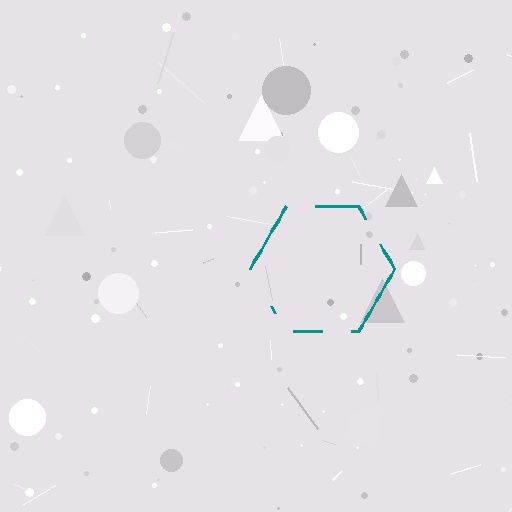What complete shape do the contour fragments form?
The contour fragments form a hexagon.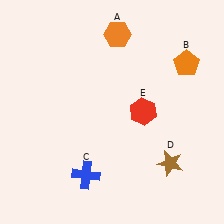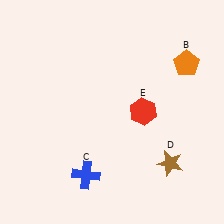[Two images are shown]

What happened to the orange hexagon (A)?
The orange hexagon (A) was removed in Image 2. It was in the top-right area of Image 1.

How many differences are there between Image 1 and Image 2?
There is 1 difference between the two images.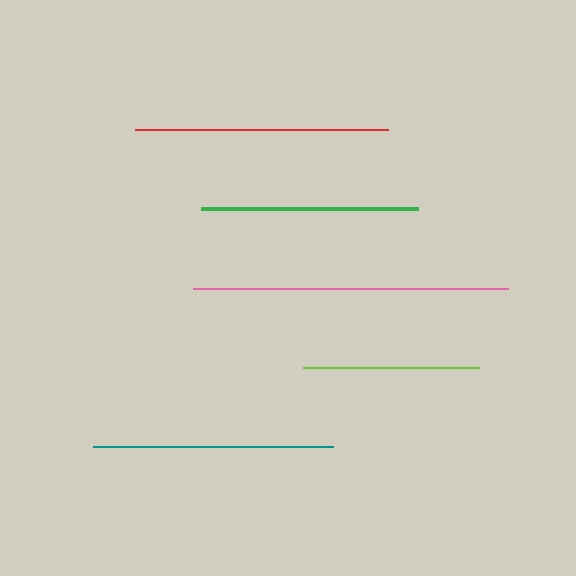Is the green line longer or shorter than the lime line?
The green line is longer than the lime line.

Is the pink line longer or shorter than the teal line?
The pink line is longer than the teal line.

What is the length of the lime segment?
The lime segment is approximately 176 pixels long.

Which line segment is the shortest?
The lime line is the shortest at approximately 176 pixels.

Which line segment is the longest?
The pink line is the longest at approximately 316 pixels.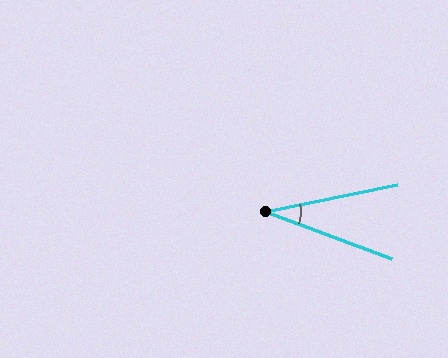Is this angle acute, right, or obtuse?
It is acute.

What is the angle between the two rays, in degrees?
Approximately 32 degrees.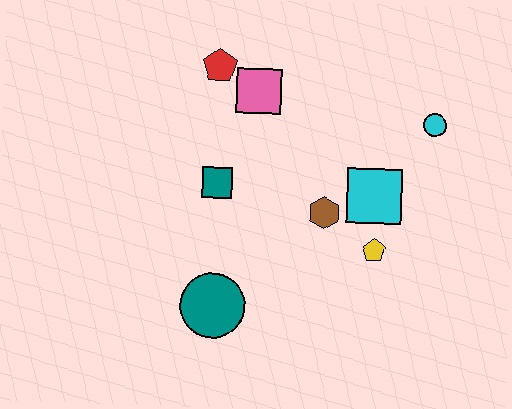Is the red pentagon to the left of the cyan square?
Yes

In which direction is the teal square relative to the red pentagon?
The teal square is below the red pentagon.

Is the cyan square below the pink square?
Yes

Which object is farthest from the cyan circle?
The teal circle is farthest from the cyan circle.